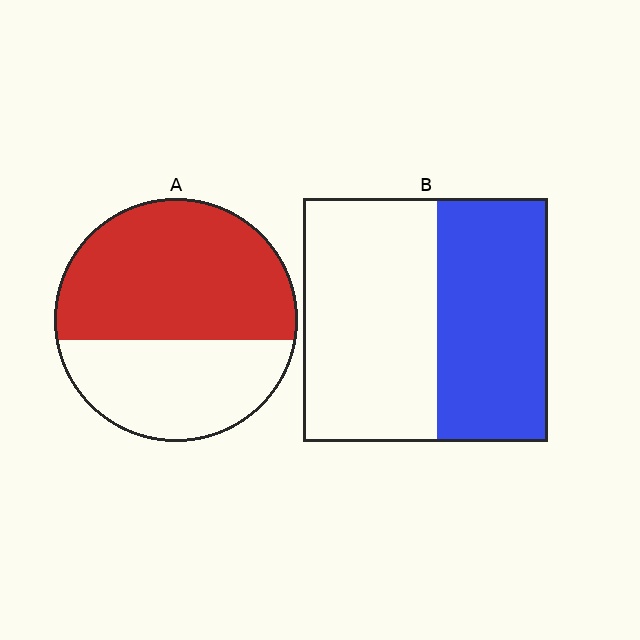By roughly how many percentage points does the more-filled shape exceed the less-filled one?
By roughly 15 percentage points (A over B).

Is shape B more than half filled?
No.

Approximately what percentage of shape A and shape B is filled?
A is approximately 60% and B is approximately 45%.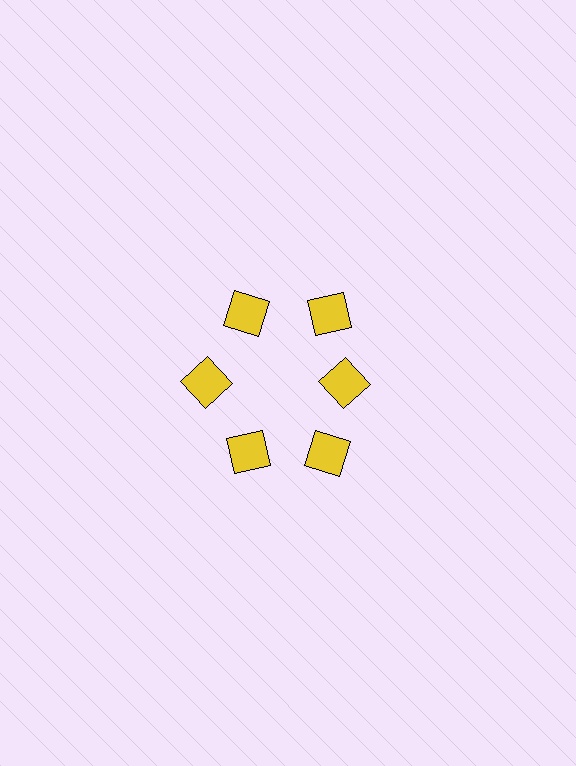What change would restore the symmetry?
The symmetry would be restored by moving it outward, back onto the ring so that all 6 squares sit at equal angles and equal distance from the center.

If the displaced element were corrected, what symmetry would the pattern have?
It would have 6-fold rotational symmetry — the pattern would map onto itself every 60 degrees.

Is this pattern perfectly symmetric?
No. The 6 yellow squares are arranged in a ring, but one element near the 3 o'clock position is pulled inward toward the center, breaking the 6-fold rotational symmetry.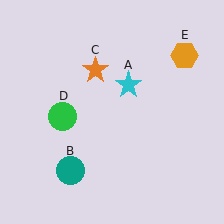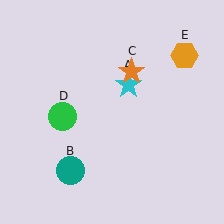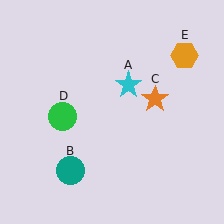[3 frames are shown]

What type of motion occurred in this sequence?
The orange star (object C) rotated clockwise around the center of the scene.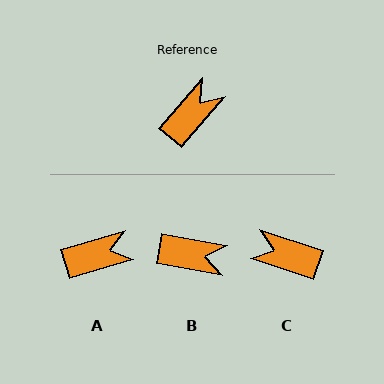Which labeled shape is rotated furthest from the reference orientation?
C, about 113 degrees away.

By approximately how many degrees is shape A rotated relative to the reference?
Approximately 34 degrees clockwise.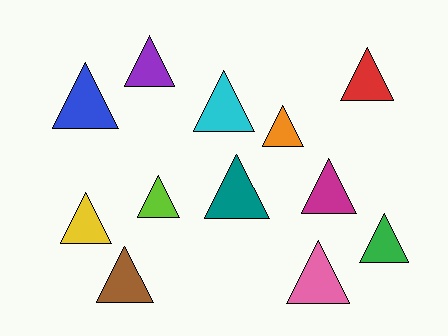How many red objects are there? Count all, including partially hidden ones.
There is 1 red object.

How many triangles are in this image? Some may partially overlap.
There are 12 triangles.